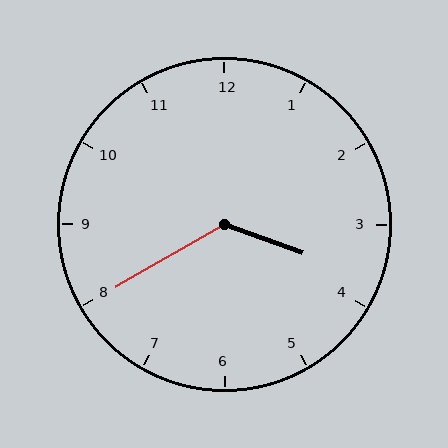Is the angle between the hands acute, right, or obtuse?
It is obtuse.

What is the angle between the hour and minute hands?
Approximately 130 degrees.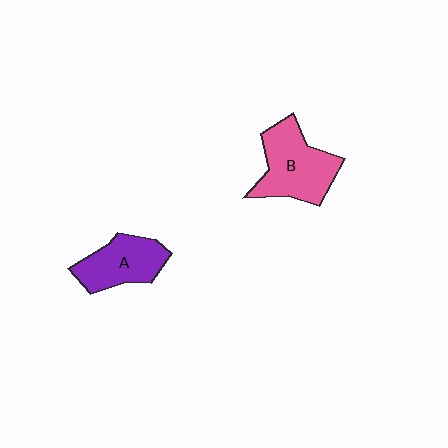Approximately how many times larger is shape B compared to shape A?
Approximately 1.3 times.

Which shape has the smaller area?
Shape A (purple).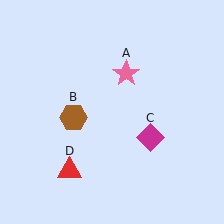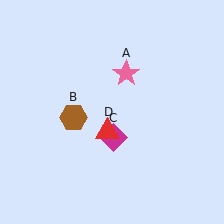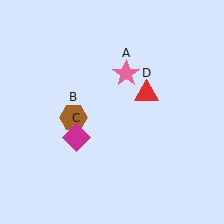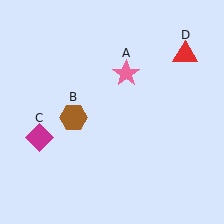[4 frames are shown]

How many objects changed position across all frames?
2 objects changed position: magenta diamond (object C), red triangle (object D).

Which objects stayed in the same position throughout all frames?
Pink star (object A) and brown hexagon (object B) remained stationary.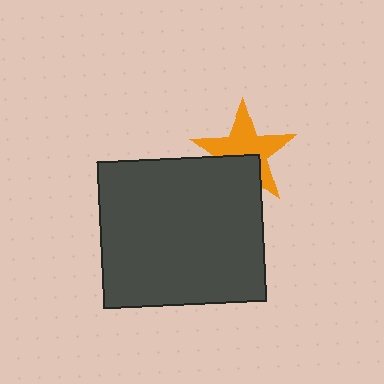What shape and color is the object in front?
The object in front is a dark gray rectangle.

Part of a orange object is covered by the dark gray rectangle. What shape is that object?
It is a star.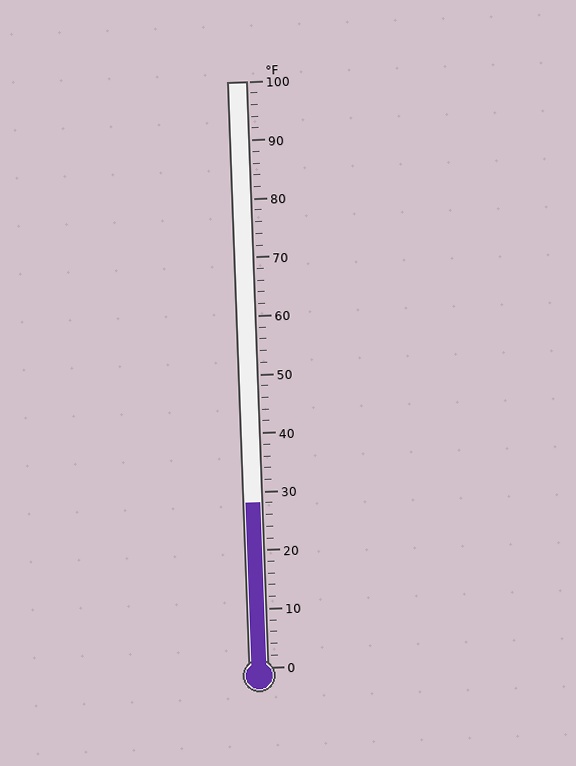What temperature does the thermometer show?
The thermometer shows approximately 28°F.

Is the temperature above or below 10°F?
The temperature is above 10°F.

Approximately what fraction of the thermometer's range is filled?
The thermometer is filled to approximately 30% of its range.